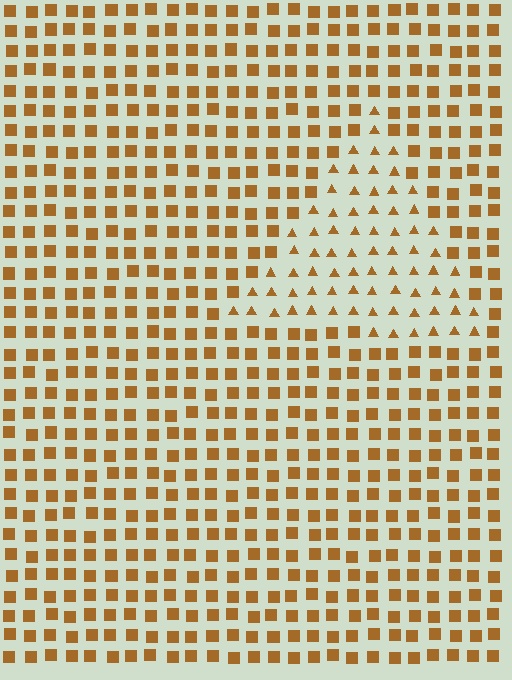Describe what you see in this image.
The image is filled with small brown elements arranged in a uniform grid. A triangle-shaped region contains triangles, while the surrounding area contains squares. The boundary is defined purely by the change in element shape.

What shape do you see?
I see a triangle.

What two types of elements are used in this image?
The image uses triangles inside the triangle region and squares outside it.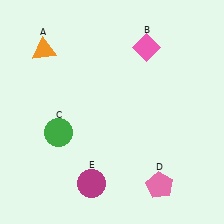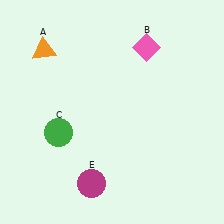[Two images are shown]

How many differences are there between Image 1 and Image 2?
There is 1 difference between the two images.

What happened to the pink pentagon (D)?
The pink pentagon (D) was removed in Image 2. It was in the bottom-right area of Image 1.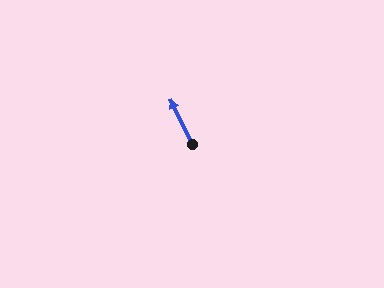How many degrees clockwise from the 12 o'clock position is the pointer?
Approximately 334 degrees.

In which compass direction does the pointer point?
Northwest.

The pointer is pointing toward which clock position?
Roughly 11 o'clock.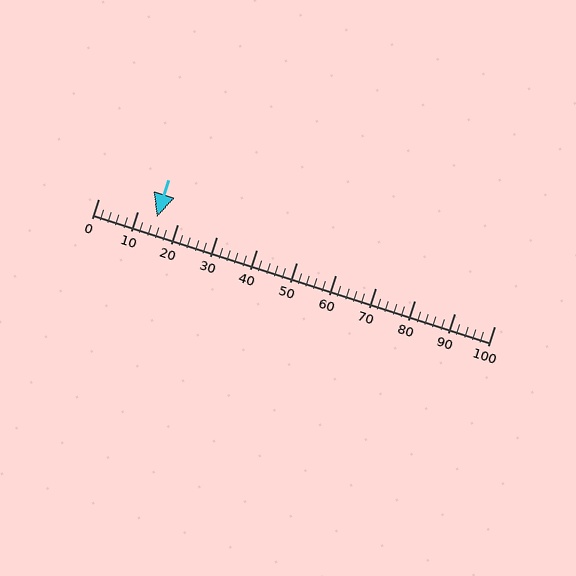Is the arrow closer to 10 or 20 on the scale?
The arrow is closer to 10.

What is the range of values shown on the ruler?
The ruler shows values from 0 to 100.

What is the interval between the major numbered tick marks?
The major tick marks are spaced 10 units apart.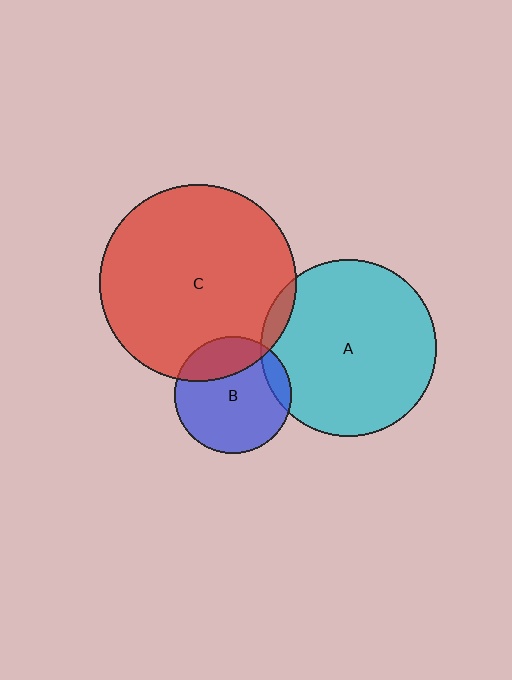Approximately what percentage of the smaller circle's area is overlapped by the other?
Approximately 10%.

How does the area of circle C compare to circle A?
Approximately 1.2 times.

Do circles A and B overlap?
Yes.